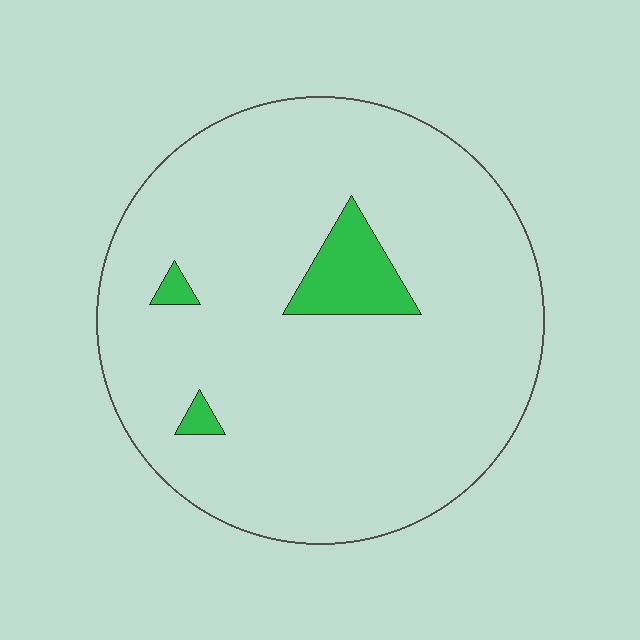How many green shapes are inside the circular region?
3.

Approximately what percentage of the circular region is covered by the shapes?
Approximately 5%.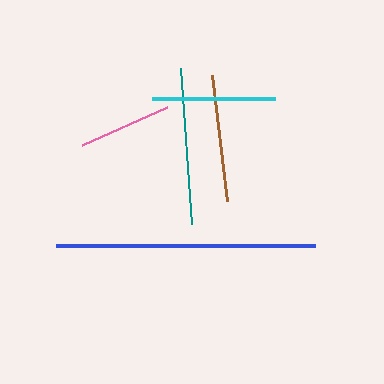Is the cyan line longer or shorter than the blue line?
The blue line is longer than the cyan line.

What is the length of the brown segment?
The brown segment is approximately 126 pixels long.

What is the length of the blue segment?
The blue segment is approximately 259 pixels long.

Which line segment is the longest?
The blue line is the longest at approximately 259 pixels.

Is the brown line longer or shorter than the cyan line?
The brown line is longer than the cyan line.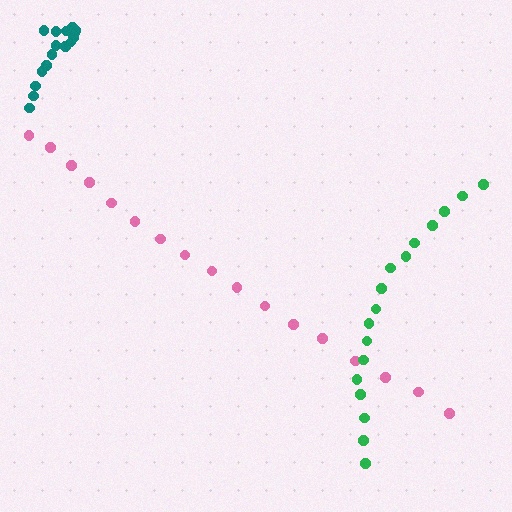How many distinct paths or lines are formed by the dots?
There are 3 distinct paths.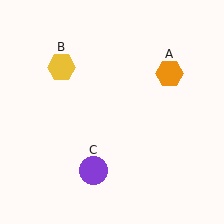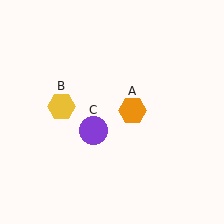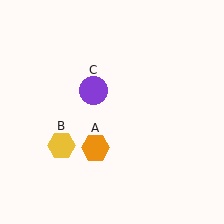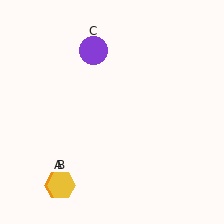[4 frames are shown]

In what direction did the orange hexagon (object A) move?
The orange hexagon (object A) moved down and to the left.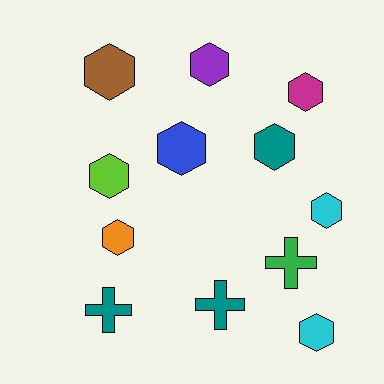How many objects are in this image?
There are 12 objects.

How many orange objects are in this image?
There is 1 orange object.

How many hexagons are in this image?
There are 9 hexagons.